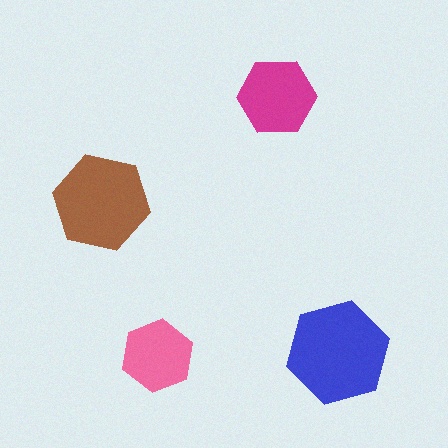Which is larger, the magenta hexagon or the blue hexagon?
The blue one.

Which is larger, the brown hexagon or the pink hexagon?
The brown one.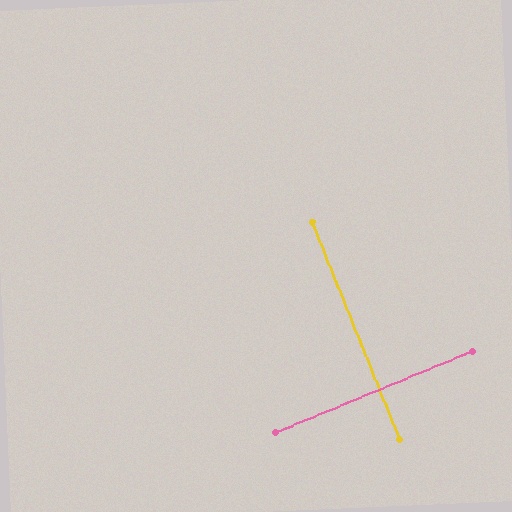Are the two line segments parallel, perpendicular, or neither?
Perpendicular — they meet at approximately 90°.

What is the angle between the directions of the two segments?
Approximately 90 degrees.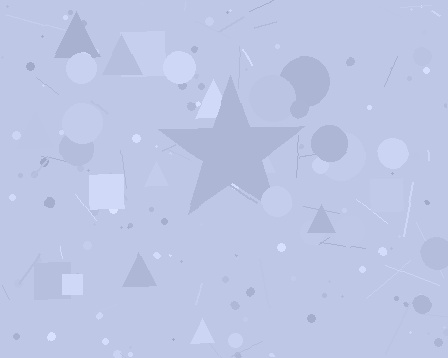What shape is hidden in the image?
A star is hidden in the image.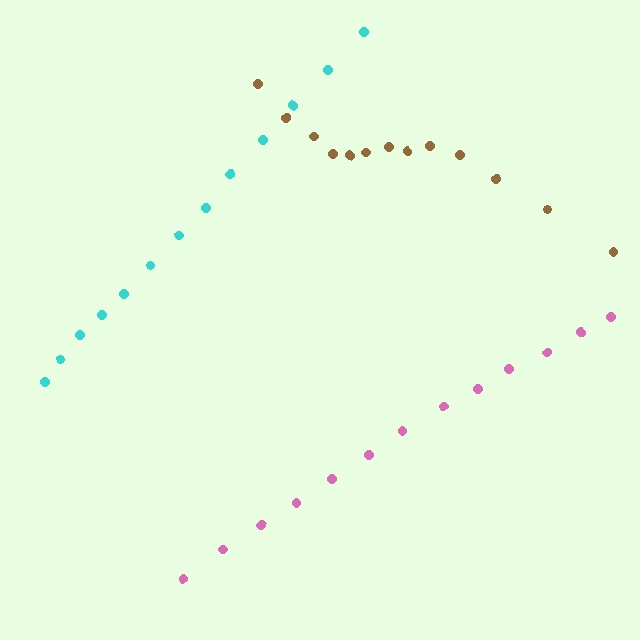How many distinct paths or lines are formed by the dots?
There are 3 distinct paths.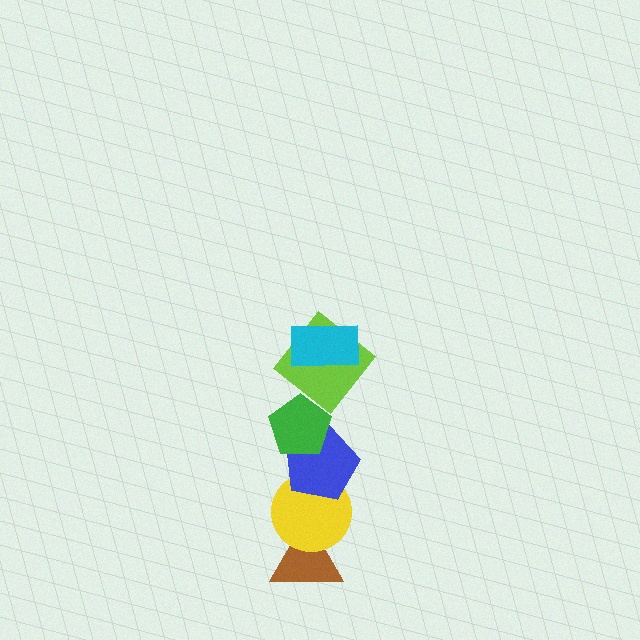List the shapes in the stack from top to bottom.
From top to bottom: the cyan rectangle, the lime diamond, the green pentagon, the blue pentagon, the yellow circle, the brown triangle.